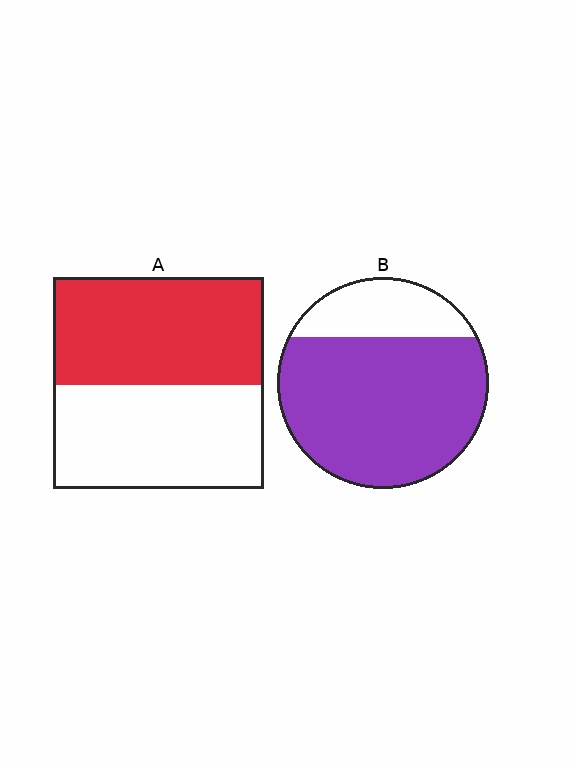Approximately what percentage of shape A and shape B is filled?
A is approximately 50% and B is approximately 75%.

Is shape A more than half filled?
Roughly half.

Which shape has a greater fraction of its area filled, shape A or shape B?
Shape B.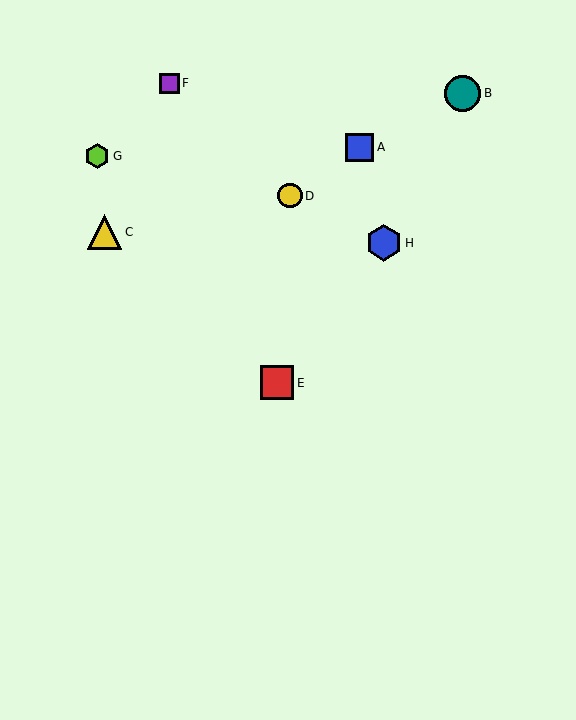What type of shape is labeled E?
Shape E is a red square.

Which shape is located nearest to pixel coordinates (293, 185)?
The yellow circle (labeled D) at (290, 196) is nearest to that location.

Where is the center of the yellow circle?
The center of the yellow circle is at (290, 196).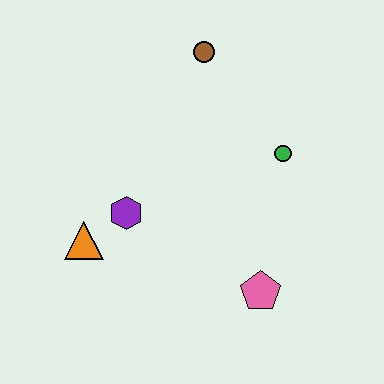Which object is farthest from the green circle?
The orange triangle is farthest from the green circle.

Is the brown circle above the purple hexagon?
Yes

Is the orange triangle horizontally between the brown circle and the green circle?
No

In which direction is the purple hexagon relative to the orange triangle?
The purple hexagon is to the right of the orange triangle.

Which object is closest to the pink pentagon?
The green circle is closest to the pink pentagon.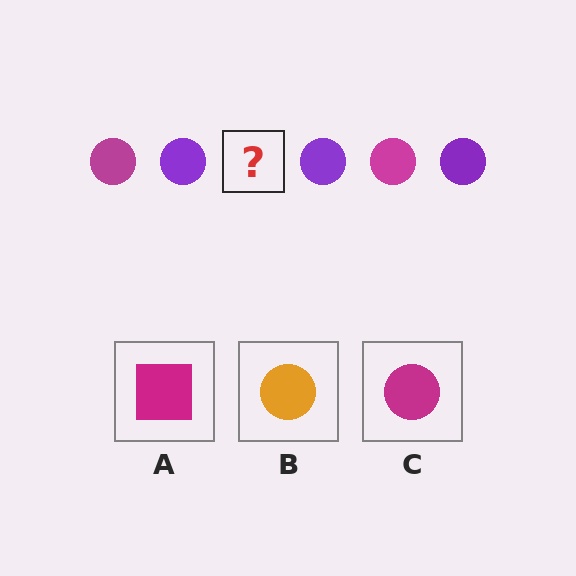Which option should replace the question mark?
Option C.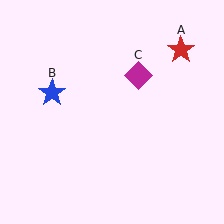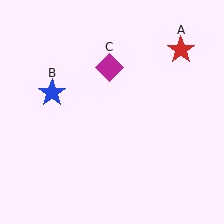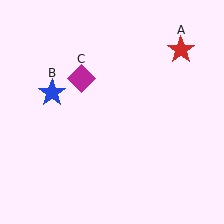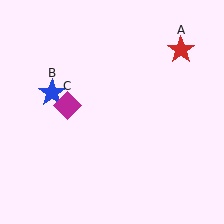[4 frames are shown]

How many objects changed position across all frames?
1 object changed position: magenta diamond (object C).